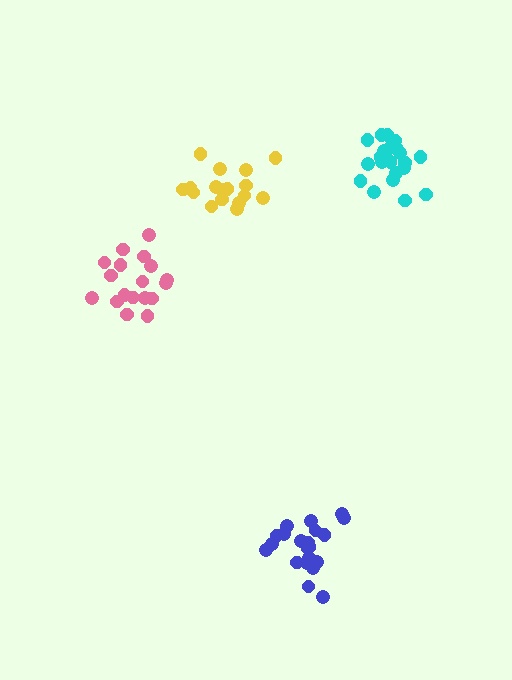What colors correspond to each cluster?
The clusters are colored: yellow, pink, cyan, blue.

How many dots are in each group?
Group 1: 17 dots, Group 2: 18 dots, Group 3: 21 dots, Group 4: 21 dots (77 total).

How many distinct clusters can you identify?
There are 4 distinct clusters.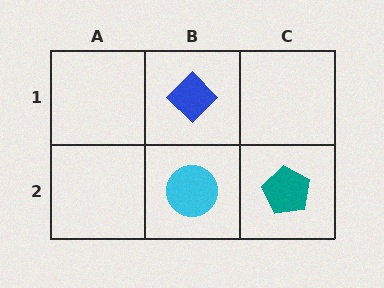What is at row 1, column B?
A blue diamond.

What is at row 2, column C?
A teal pentagon.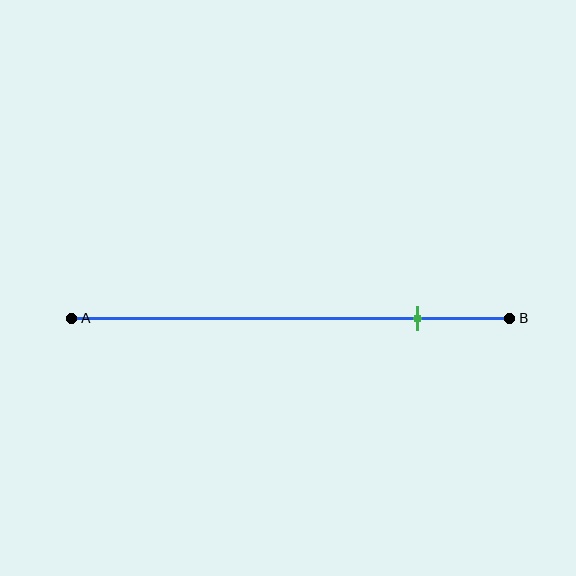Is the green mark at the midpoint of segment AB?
No, the mark is at about 80% from A, not at the 50% midpoint.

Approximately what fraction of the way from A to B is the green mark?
The green mark is approximately 80% of the way from A to B.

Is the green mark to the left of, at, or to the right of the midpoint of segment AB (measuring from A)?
The green mark is to the right of the midpoint of segment AB.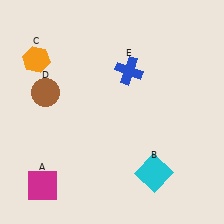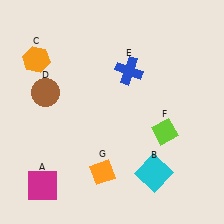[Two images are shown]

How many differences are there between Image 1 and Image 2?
There are 2 differences between the two images.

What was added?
A lime diamond (F), an orange diamond (G) were added in Image 2.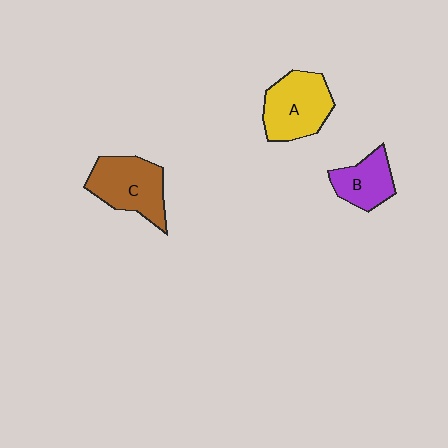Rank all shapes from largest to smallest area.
From largest to smallest: C (brown), A (yellow), B (purple).